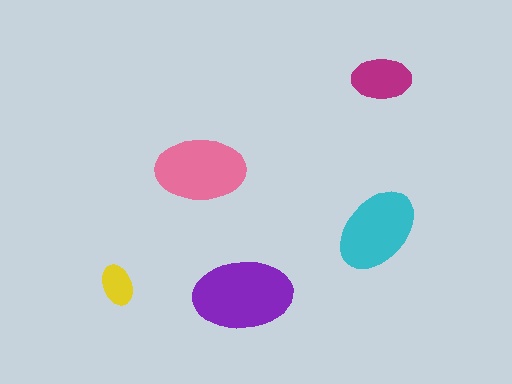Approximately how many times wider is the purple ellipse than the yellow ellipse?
About 2.5 times wider.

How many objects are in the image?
There are 5 objects in the image.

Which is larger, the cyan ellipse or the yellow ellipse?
The cyan one.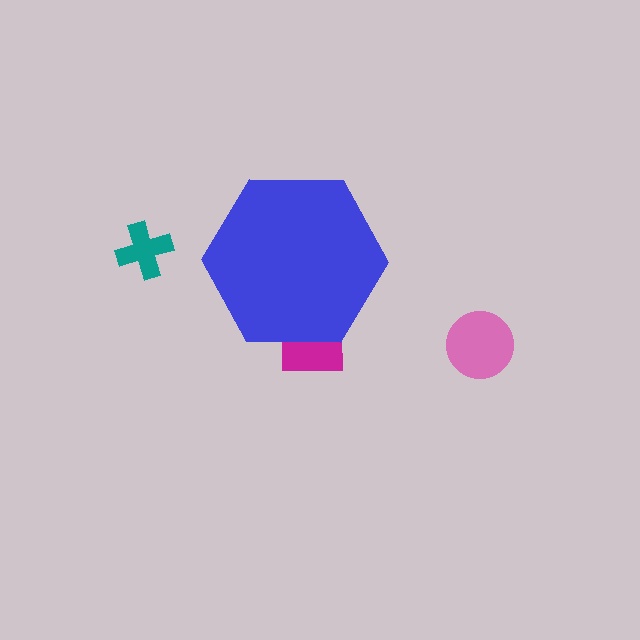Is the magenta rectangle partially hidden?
Yes, the magenta rectangle is partially hidden behind the blue hexagon.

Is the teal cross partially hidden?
No, the teal cross is fully visible.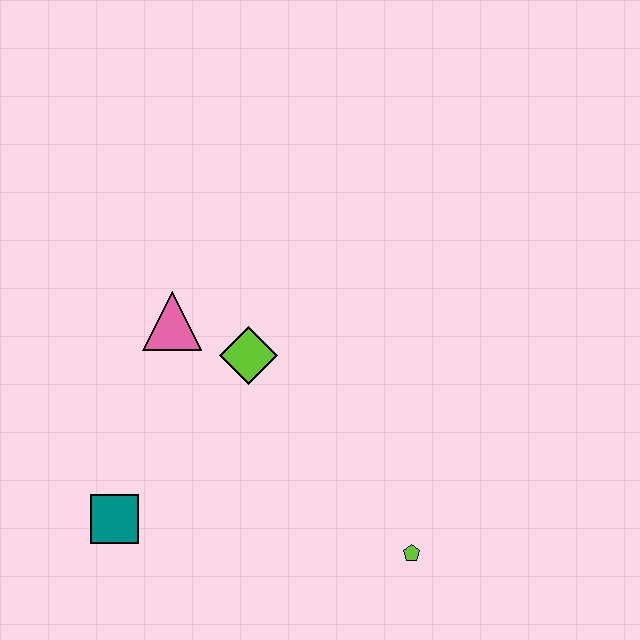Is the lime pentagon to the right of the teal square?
Yes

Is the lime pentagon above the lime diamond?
No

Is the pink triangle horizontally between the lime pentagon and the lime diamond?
No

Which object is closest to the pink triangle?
The lime diamond is closest to the pink triangle.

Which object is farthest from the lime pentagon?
The pink triangle is farthest from the lime pentagon.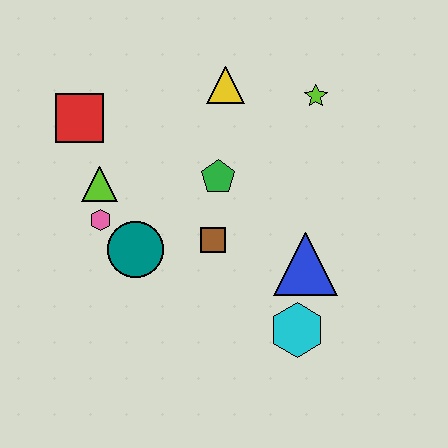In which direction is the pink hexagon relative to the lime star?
The pink hexagon is to the left of the lime star.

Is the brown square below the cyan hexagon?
No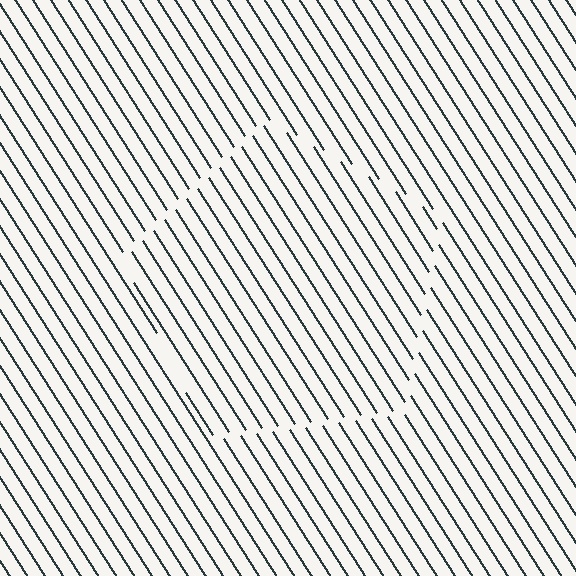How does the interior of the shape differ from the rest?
The interior of the shape contains the same grating, shifted by half a period — the contour is defined by the phase discontinuity where line-ends from the inner and outer gratings abut.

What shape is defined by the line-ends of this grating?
An illusory pentagon. The interior of the shape contains the same grating, shifted by half a period — the contour is defined by the phase discontinuity where line-ends from the inner and outer gratings abut.